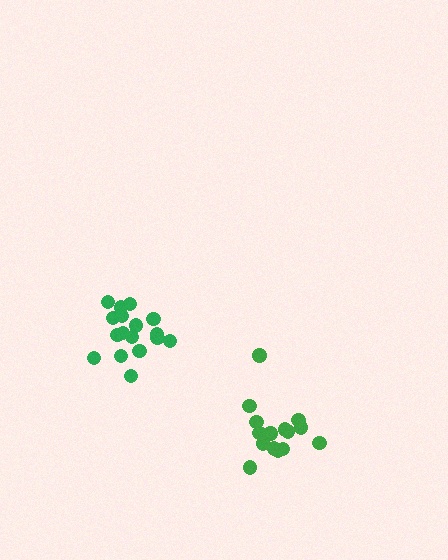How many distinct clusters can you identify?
There are 2 distinct clusters.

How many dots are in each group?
Group 1: 18 dots, Group 2: 15 dots (33 total).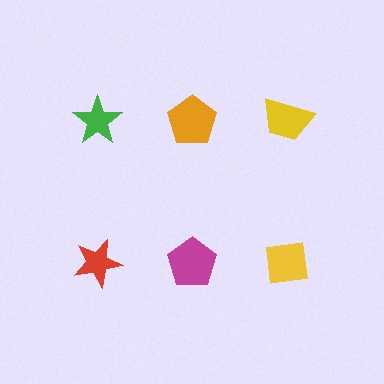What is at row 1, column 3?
A yellow trapezoid.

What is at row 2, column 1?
A red star.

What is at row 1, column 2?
An orange pentagon.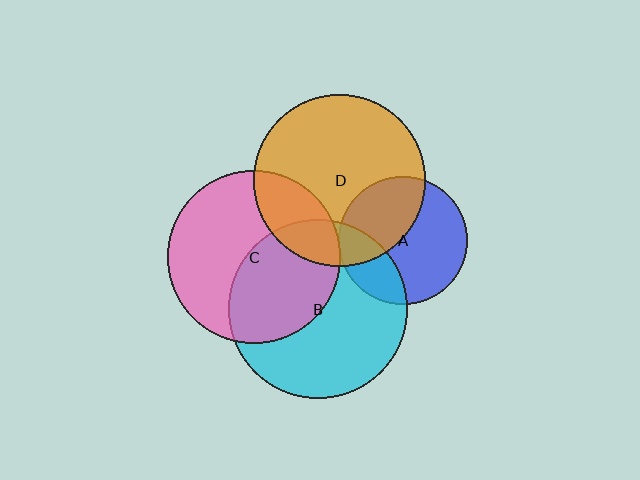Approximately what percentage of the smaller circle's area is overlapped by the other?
Approximately 20%.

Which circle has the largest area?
Circle B (cyan).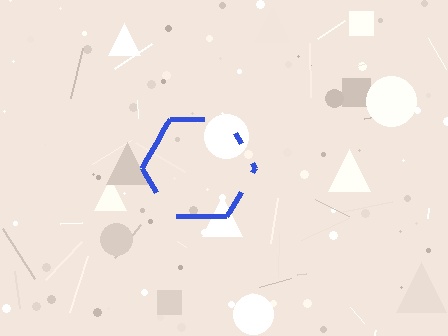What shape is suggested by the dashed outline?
The dashed outline suggests a hexagon.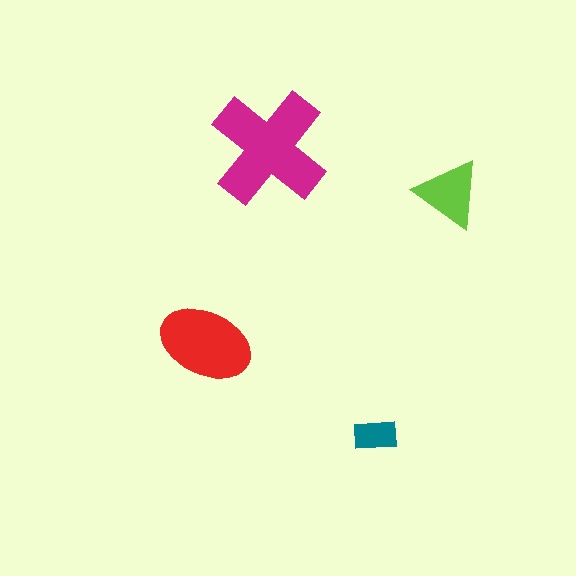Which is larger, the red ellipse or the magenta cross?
The magenta cross.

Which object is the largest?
The magenta cross.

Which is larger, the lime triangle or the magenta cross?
The magenta cross.